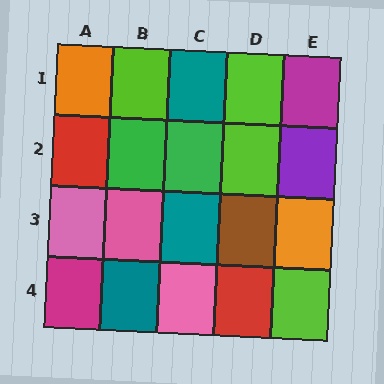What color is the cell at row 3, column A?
Pink.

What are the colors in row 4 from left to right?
Magenta, teal, pink, red, lime.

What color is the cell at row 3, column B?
Pink.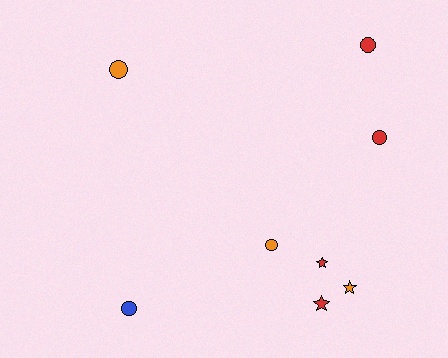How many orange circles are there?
There are 2 orange circles.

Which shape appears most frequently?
Circle, with 5 objects.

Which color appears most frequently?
Red, with 4 objects.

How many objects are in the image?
There are 8 objects.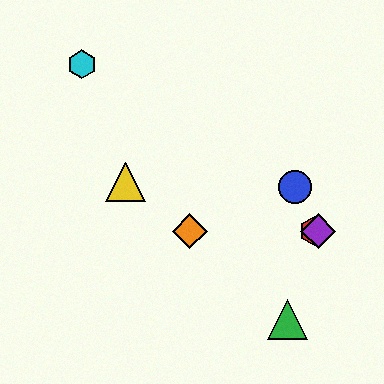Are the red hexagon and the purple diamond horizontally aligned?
Yes, both are at y≈231.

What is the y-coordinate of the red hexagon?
The red hexagon is at y≈231.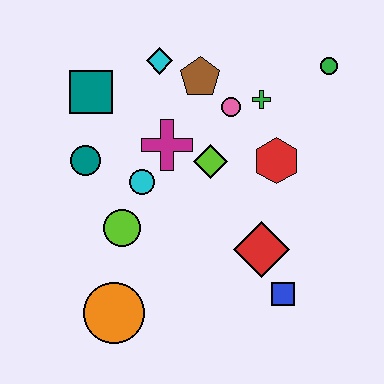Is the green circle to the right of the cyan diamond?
Yes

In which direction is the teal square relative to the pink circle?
The teal square is to the left of the pink circle.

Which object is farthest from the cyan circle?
The green circle is farthest from the cyan circle.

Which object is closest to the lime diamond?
The magenta cross is closest to the lime diamond.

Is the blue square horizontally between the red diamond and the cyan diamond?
No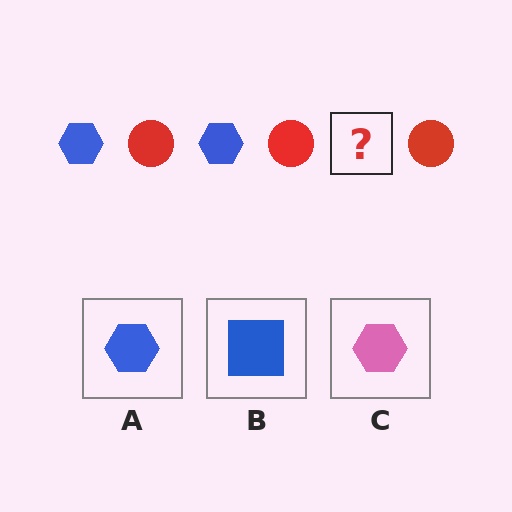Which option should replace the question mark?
Option A.